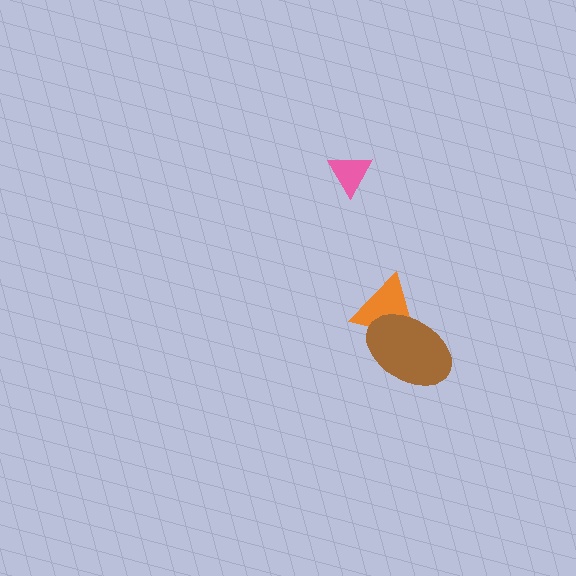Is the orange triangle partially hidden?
Yes, it is partially covered by another shape.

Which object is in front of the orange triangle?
The brown ellipse is in front of the orange triangle.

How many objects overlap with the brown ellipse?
1 object overlaps with the brown ellipse.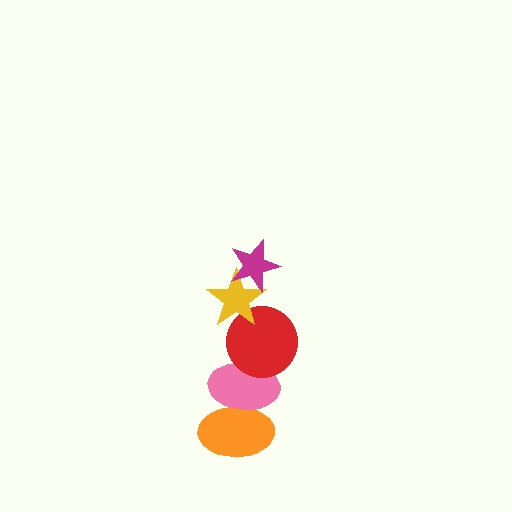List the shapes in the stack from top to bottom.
From top to bottom: the magenta star, the yellow star, the red circle, the pink ellipse, the orange ellipse.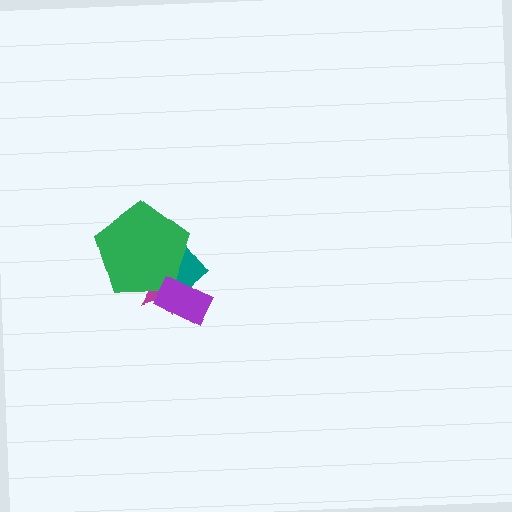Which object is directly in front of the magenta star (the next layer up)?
The green pentagon is directly in front of the magenta star.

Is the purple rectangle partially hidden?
No, no other shape covers it.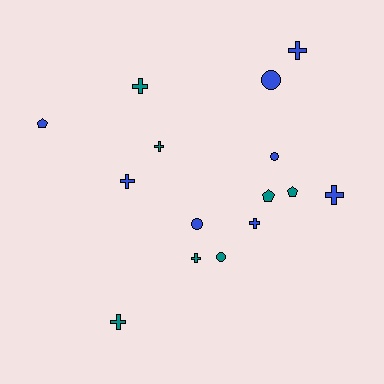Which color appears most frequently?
Blue, with 8 objects.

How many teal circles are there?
There is 1 teal circle.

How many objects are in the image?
There are 15 objects.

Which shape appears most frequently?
Cross, with 8 objects.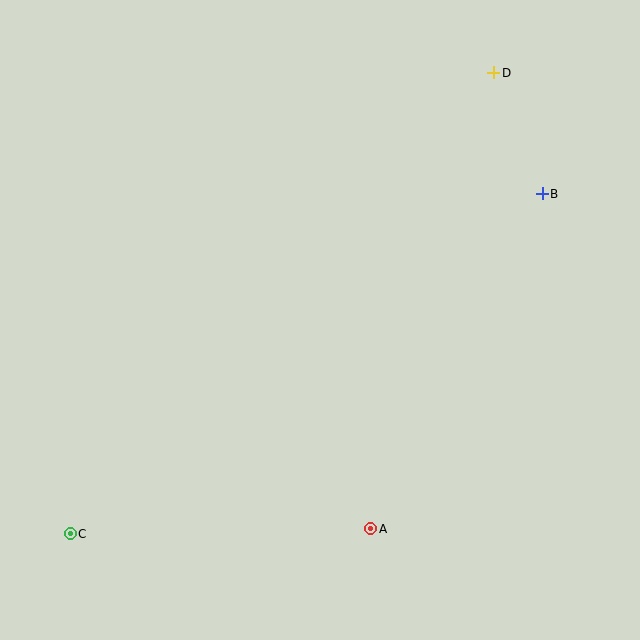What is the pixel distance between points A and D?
The distance between A and D is 472 pixels.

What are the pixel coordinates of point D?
Point D is at (494, 73).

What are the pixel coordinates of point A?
Point A is at (371, 529).